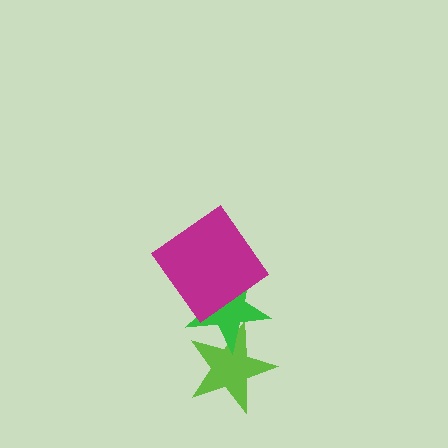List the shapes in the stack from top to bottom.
From top to bottom: the magenta diamond, the green star, the lime star.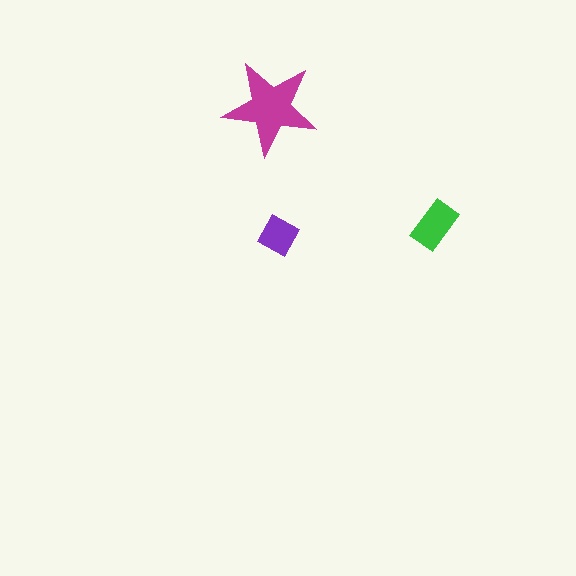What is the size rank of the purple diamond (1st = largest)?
3rd.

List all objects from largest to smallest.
The magenta star, the green rectangle, the purple diamond.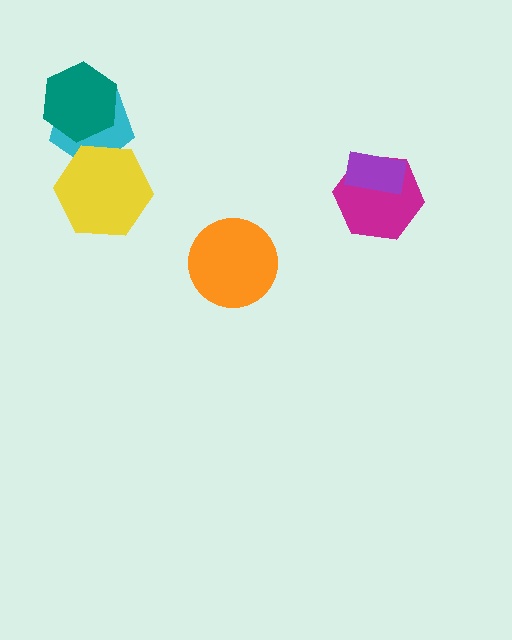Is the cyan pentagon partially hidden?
Yes, it is partially covered by another shape.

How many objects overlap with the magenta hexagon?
1 object overlaps with the magenta hexagon.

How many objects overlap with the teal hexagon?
1 object overlaps with the teal hexagon.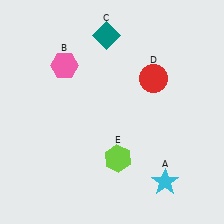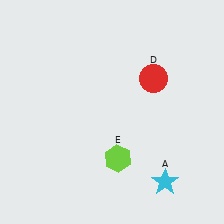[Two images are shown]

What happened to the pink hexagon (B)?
The pink hexagon (B) was removed in Image 2. It was in the top-left area of Image 1.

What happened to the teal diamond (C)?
The teal diamond (C) was removed in Image 2. It was in the top-left area of Image 1.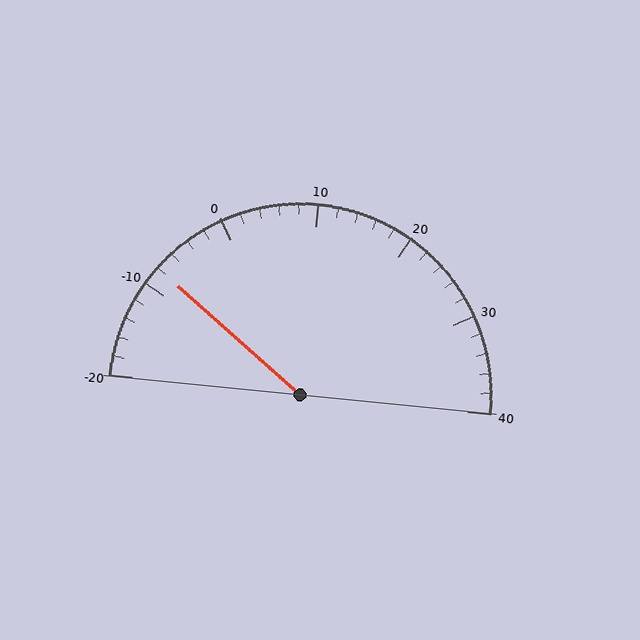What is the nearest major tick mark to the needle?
The nearest major tick mark is -10.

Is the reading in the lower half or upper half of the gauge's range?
The reading is in the lower half of the range (-20 to 40).